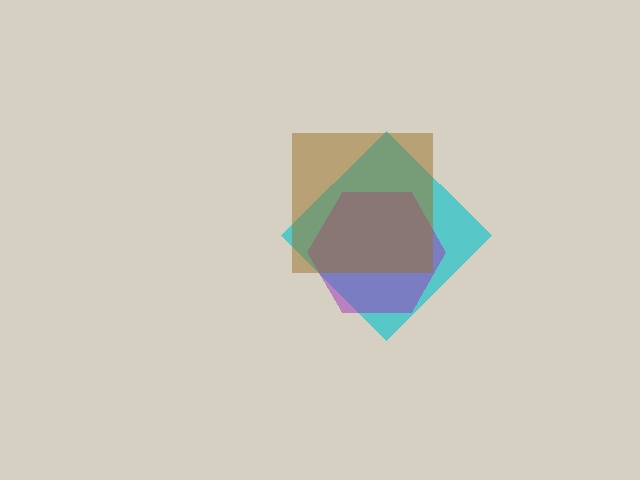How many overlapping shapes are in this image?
There are 3 overlapping shapes in the image.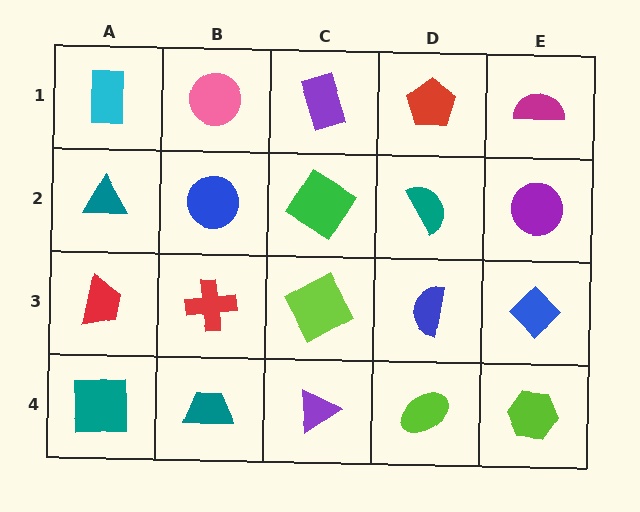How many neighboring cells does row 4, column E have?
2.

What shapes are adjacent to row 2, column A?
A cyan rectangle (row 1, column A), a red trapezoid (row 3, column A), a blue circle (row 2, column B).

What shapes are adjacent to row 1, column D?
A teal semicircle (row 2, column D), a purple rectangle (row 1, column C), a magenta semicircle (row 1, column E).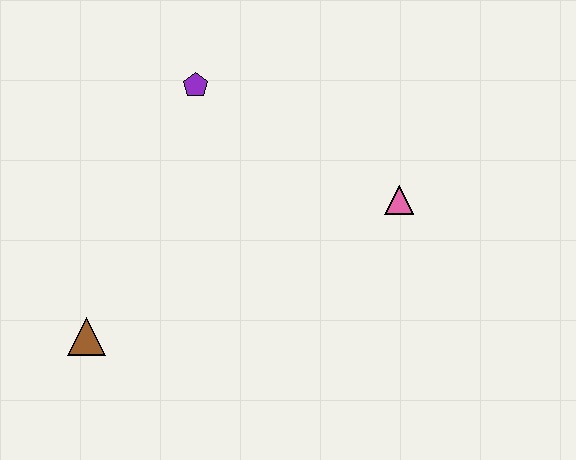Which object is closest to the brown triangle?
The purple pentagon is closest to the brown triangle.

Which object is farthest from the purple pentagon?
The brown triangle is farthest from the purple pentagon.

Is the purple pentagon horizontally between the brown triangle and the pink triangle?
Yes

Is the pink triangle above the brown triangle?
Yes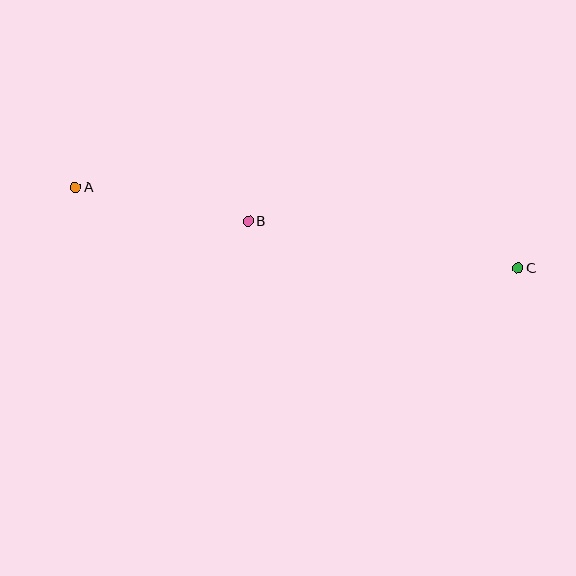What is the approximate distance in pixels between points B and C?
The distance between B and C is approximately 274 pixels.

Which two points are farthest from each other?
Points A and C are farthest from each other.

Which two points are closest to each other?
Points A and B are closest to each other.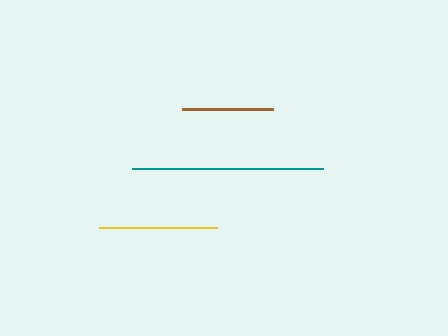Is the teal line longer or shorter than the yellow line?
The teal line is longer than the yellow line.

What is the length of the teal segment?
The teal segment is approximately 190 pixels long.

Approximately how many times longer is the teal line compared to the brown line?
The teal line is approximately 2.1 times the length of the brown line.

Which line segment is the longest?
The teal line is the longest at approximately 190 pixels.